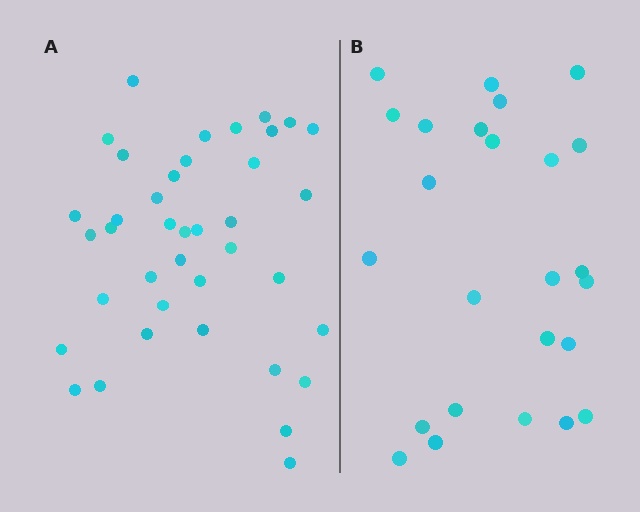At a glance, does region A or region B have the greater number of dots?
Region A (the left region) has more dots.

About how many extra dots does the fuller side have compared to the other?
Region A has approximately 15 more dots than region B.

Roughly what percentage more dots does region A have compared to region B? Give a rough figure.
About 55% more.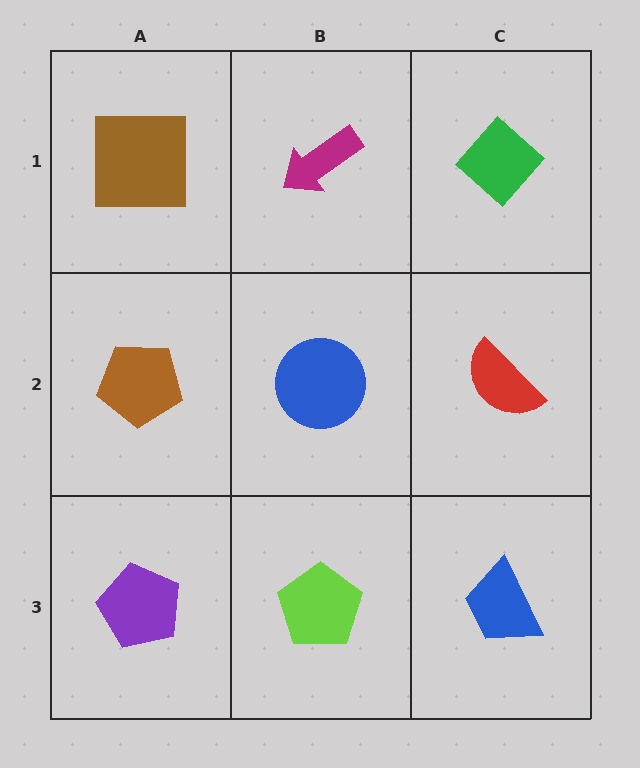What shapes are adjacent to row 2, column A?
A brown square (row 1, column A), a purple pentagon (row 3, column A), a blue circle (row 2, column B).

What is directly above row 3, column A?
A brown pentagon.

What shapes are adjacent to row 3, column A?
A brown pentagon (row 2, column A), a lime pentagon (row 3, column B).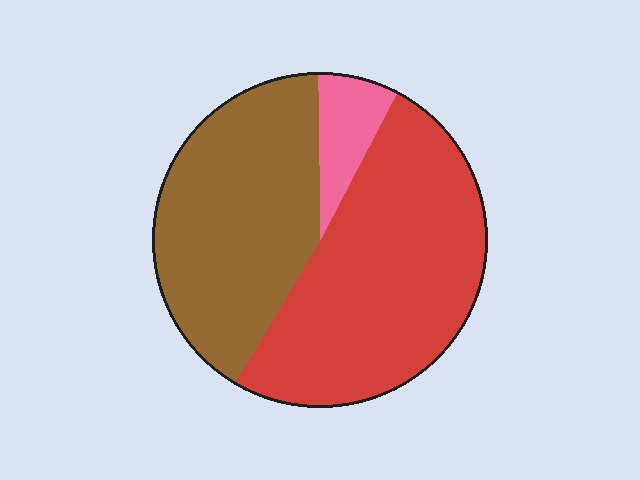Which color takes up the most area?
Red, at roughly 50%.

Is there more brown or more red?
Red.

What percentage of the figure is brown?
Brown takes up about two fifths (2/5) of the figure.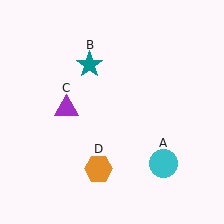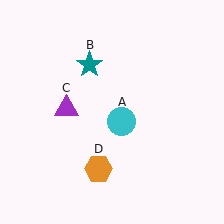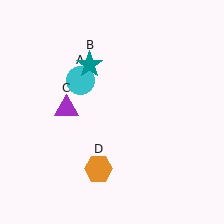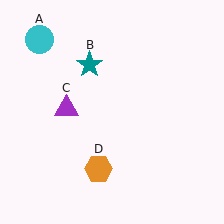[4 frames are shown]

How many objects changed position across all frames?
1 object changed position: cyan circle (object A).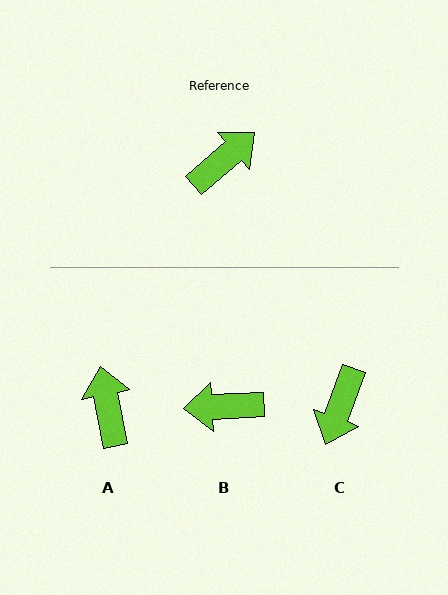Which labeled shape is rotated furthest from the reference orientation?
C, about 152 degrees away.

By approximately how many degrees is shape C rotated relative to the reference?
Approximately 152 degrees clockwise.